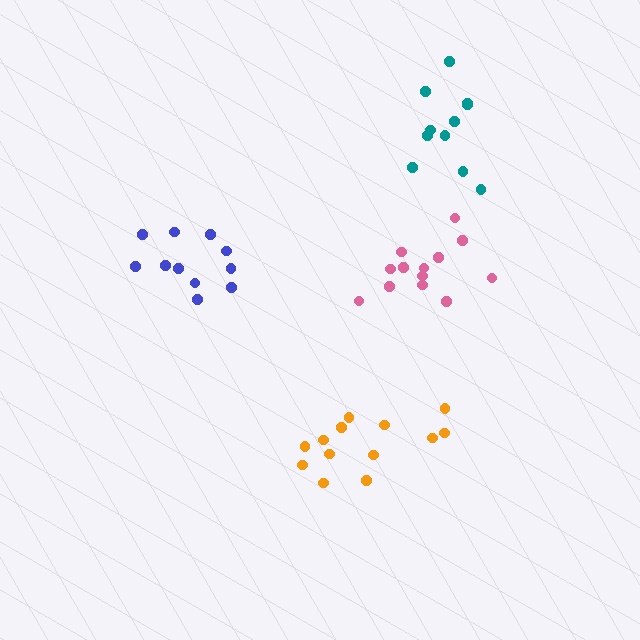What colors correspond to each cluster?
The clusters are colored: pink, teal, blue, orange.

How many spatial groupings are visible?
There are 4 spatial groupings.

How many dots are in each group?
Group 1: 13 dots, Group 2: 11 dots, Group 3: 11 dots, Group 4: 13 dots (48 total).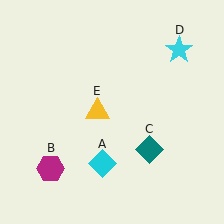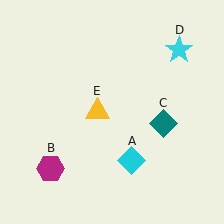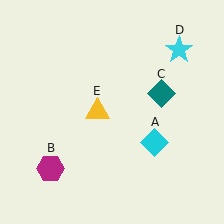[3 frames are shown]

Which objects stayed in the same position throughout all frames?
Magenta hexagon (object B) and cyan star (object D) and yellow triangle (object E) remained stationary.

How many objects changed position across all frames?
2 objects changed position: cyan diamond (object A), teal diamond (object C).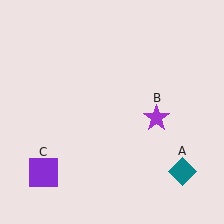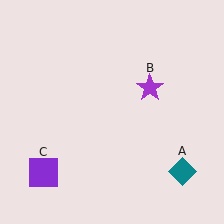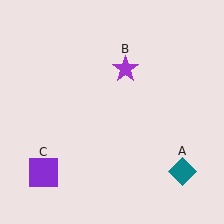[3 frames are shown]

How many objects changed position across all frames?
1 object changed position: purple star (object B).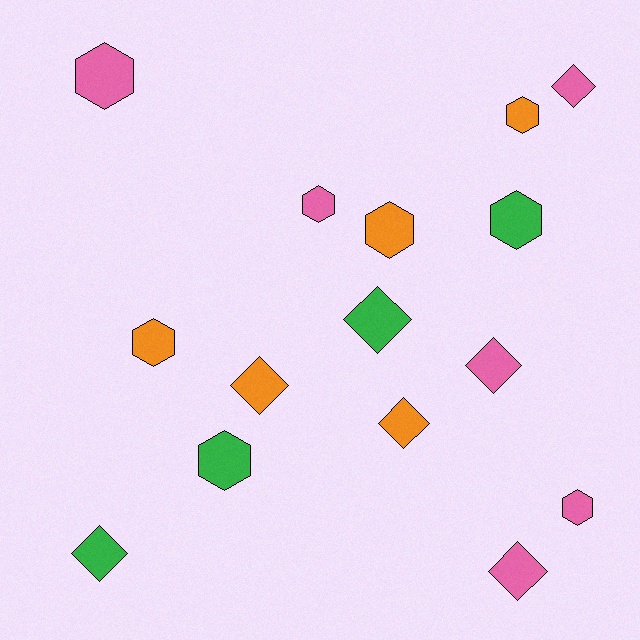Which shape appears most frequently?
Hexagon, with 8 objects.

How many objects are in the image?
There are 15 objects.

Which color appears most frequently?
Pink, with 6 objects.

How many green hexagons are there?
There are 2 green hexagons.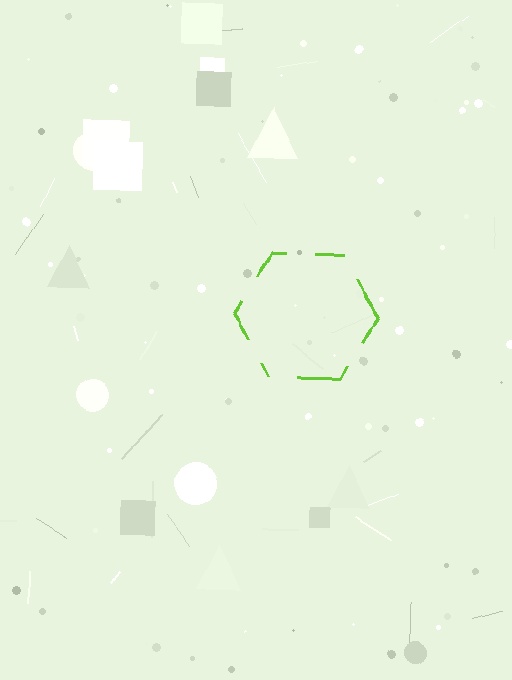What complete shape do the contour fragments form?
The contour fragments form a hexagon.